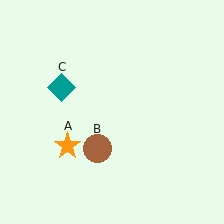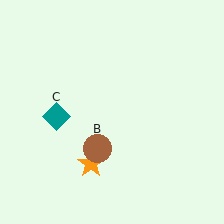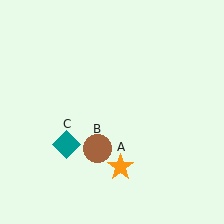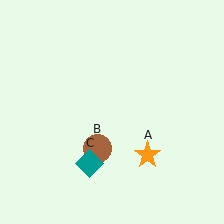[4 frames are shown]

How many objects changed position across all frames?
2 objects changed position: orange star (object A), teal diamond (object C).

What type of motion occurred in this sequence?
The orange star (object A), teal diamond (object C) rotated counterclockwise around the center of the scene.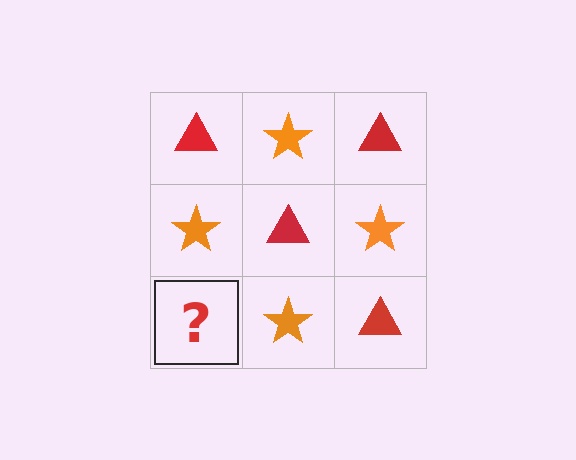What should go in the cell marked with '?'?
The missing cell should contain a red triangle.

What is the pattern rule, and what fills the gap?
The rule is that it alternates red triangle and orange star in a checkerboard pattern. The gap should be filled with a red triangle.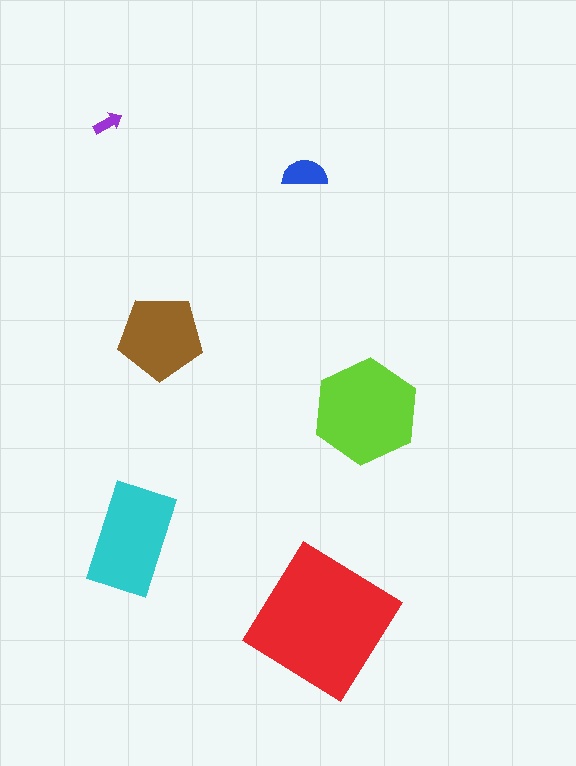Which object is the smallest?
The purple arrow.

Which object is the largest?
The red diamond.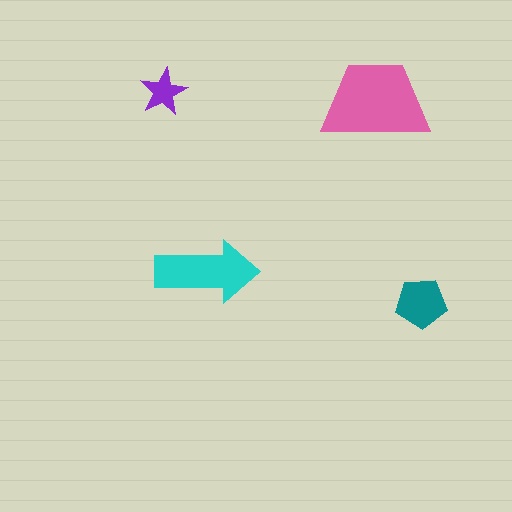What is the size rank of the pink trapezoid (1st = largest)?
1st.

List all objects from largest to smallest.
The pink trapezoid, the cyan arrow, the teal pentagon, the purple star.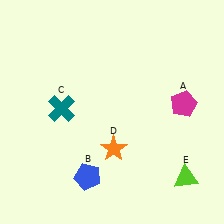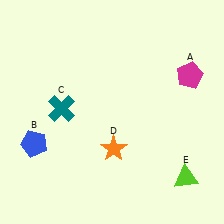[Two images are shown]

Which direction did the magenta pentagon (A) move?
The magenta pentagon (A) moved up.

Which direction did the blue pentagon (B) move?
The blue pentagon (B) moved left.